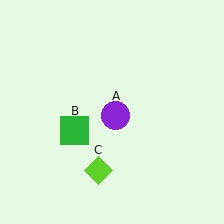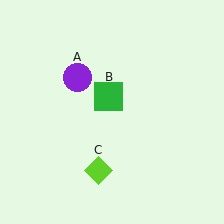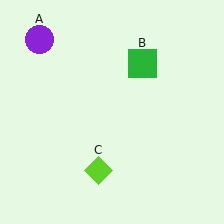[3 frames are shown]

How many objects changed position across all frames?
2 objects changed position: purple circle (object A), green square (object B).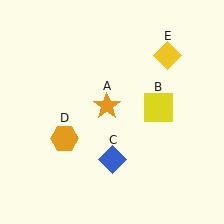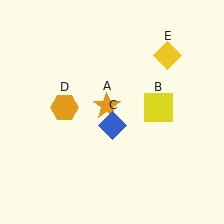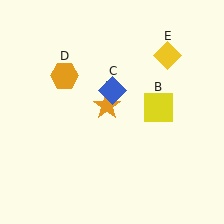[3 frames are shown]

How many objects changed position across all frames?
2 objects changed position: blue diamond (object C), orange hexagon (object D).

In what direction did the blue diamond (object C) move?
The blue diamond (object C) moved up.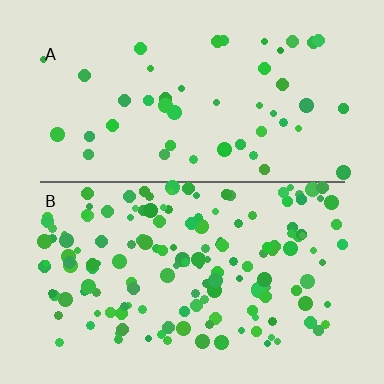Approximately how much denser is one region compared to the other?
Approximately 3.3× — region B over region A.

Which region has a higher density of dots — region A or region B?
B (the bottom).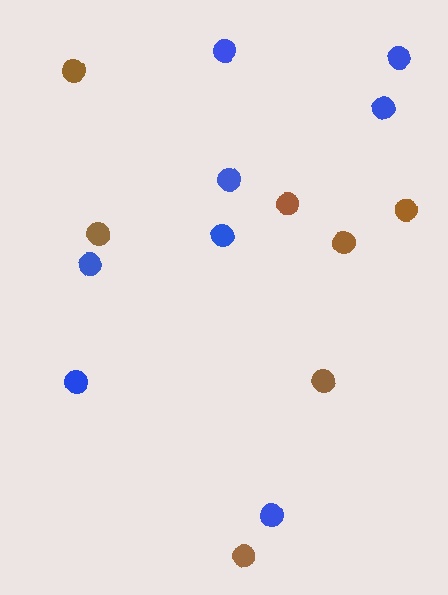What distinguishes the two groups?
There are 2 groups: one group of blue circles (8) and one group of brown circles (7).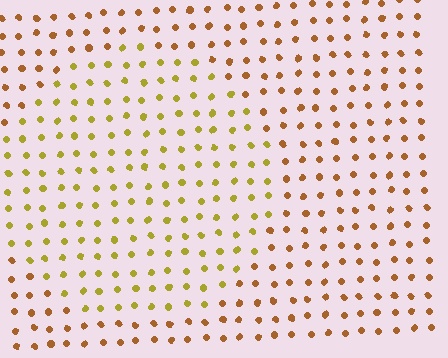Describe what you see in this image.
The image is filled with small brown elements in a uniform arrangement. A circle-shaped region is visible where the elements are tinted to a slightly different hue, forming a subtle color boundary.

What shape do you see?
I see a circle.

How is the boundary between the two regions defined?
The boundary is defined purely by a slight shift in hue (about 32 degrees). Spacing, size, and orientation are identical on both sides.